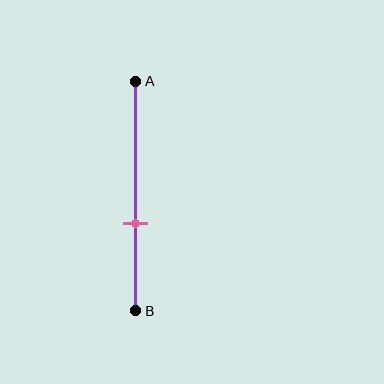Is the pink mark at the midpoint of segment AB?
No, the mark is at about 60% from A, not at the 50% midpoint.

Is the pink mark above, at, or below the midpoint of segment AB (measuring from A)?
The pink mark is below the midpoint of segment AB.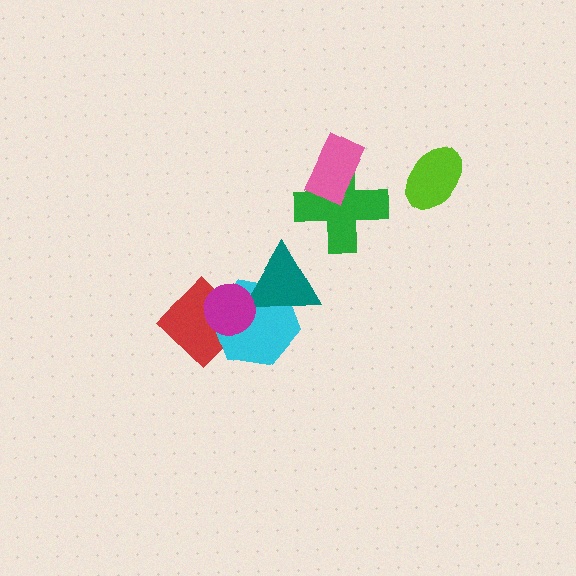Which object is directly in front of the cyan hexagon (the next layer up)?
The teal triangle is directly in front of the cyan hexagon.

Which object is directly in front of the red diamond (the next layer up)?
The cyan hexagon is directly in front of the red diamond.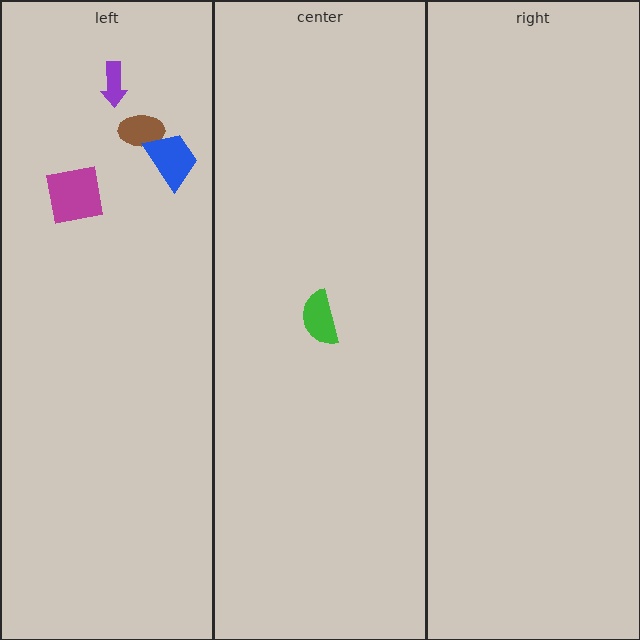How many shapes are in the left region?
4.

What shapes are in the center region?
The green semicircle.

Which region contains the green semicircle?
The center region.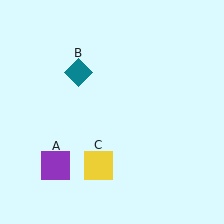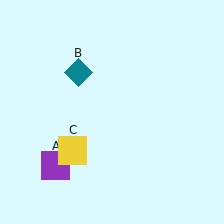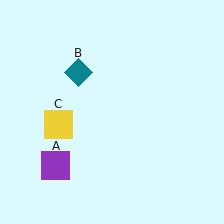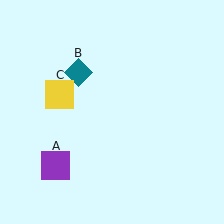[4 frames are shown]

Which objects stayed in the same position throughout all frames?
Purple square (object A) and teal diamond (object B) remained stationary.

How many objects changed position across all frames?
1 object changed position: yellow square (object C).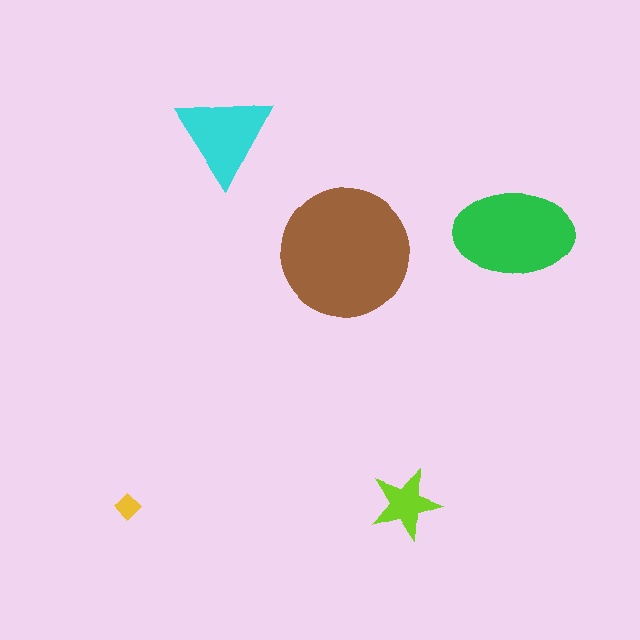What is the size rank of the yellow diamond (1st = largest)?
5th.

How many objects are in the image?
There are 5 objects in the image.